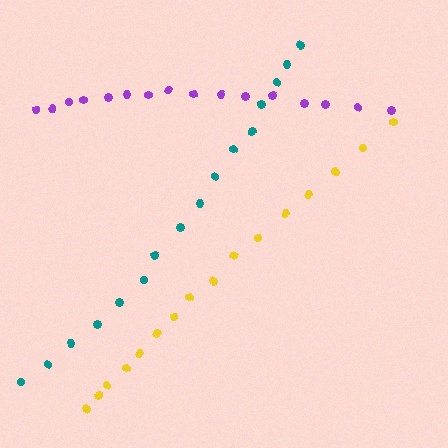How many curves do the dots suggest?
There are 3 distinct paths.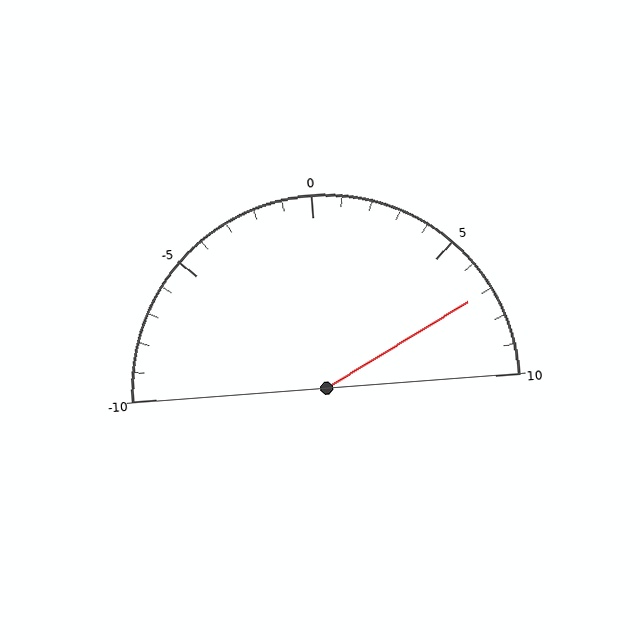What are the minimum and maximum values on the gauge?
The gauge ranges from -10 to 10.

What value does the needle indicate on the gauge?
The needle indicates approximately 7.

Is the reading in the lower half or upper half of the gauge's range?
The reading is in the upper half of the range (-10 to 10).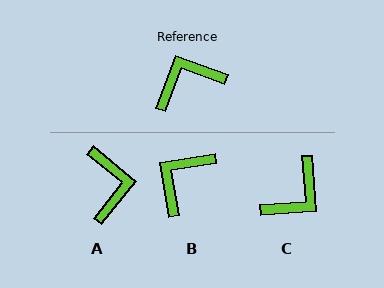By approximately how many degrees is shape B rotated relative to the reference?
Approximately 29 degrees counter-clockwise.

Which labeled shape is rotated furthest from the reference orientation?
C, about 156 degrees away.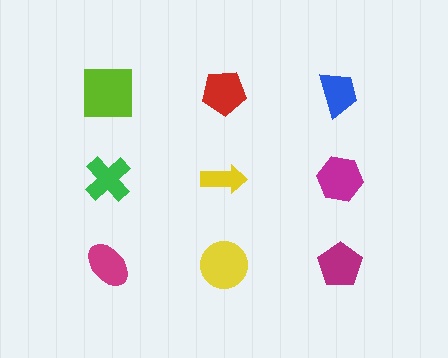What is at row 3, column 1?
A magenta ellipse.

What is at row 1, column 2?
A red pentagon.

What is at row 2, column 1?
A green cross.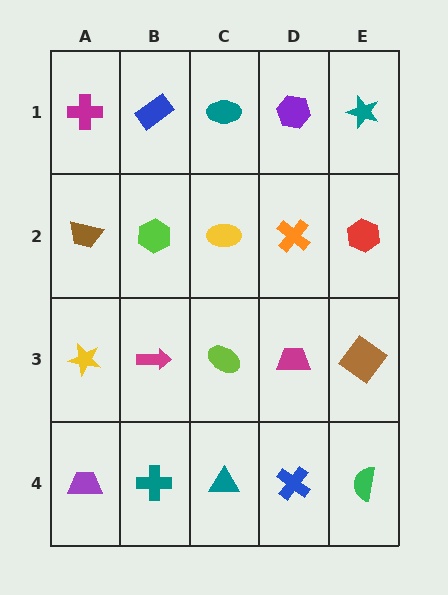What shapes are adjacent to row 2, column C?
A teal ellipse (row 1, column C), a lime ellipse (row 3, column C), a lime hexagon (row 2, column B), an orange cross (row 2, column D).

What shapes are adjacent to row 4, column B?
A magenta arrow (row 3, column B), a purple trapezoid (row 4, column A), a teal triangle (row 4, column C).